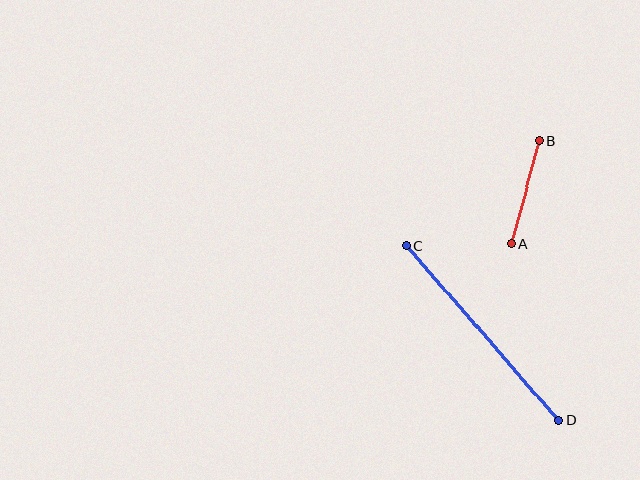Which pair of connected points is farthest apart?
Points C and D are farthest apart.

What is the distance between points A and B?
The distance is approximately 107 pixels.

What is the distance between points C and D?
The distance is approximately 231 pixels.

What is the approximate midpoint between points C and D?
The midpoint is at approximately (482, 333) pixels.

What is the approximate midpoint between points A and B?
The midpoint is at approximately (525, 192) pixels.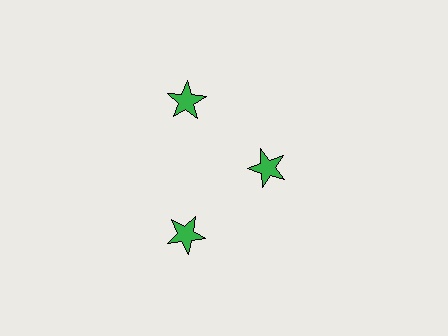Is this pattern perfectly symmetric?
No. The 3 green stars are arranged in a ring, but one element near the 3 o'clock position is pulled inward toward the center, breaking the 3-fold rotational symmetry.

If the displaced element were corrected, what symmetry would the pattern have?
It would have 3-fold rotational symmetry — the pattern would map onto itself every 120 degrees.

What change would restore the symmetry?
The symmetry would be restored by moving it outward, back onto the ring so that all 3 stars sit at equal angles and equal distance from the center.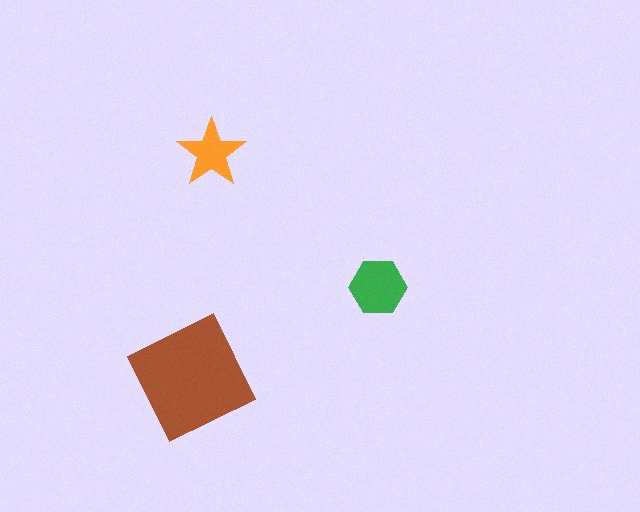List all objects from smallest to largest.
The orange star, the green hexagon, the brown square.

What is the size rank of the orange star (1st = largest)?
3rd.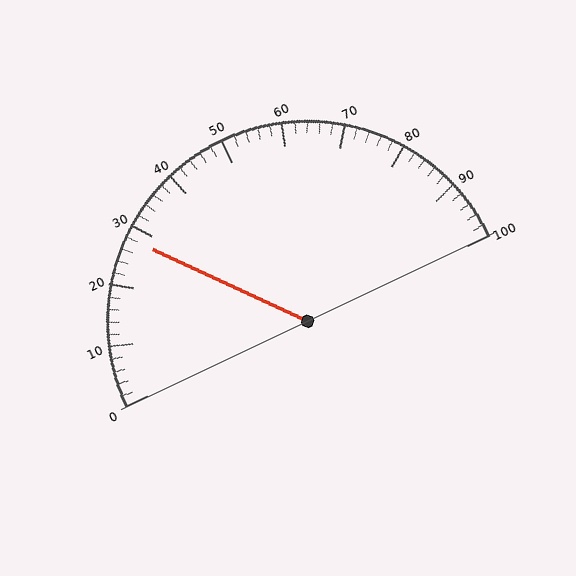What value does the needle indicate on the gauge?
The needle indicates approximately 28.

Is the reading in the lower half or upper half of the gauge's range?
The reading is in the lower half of the range (0 to 100).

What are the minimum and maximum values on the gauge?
The gauge ranges from 0 to 100.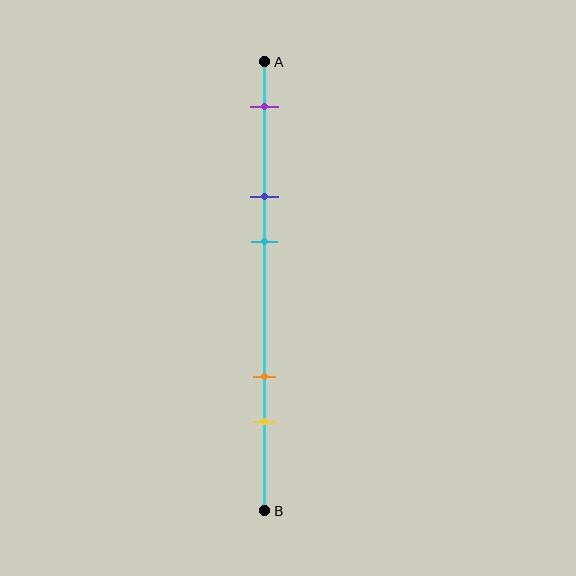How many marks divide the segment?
There are 5 marks dividing the segment.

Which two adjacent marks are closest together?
The blue and cyan marks are the closest adjacent pair.